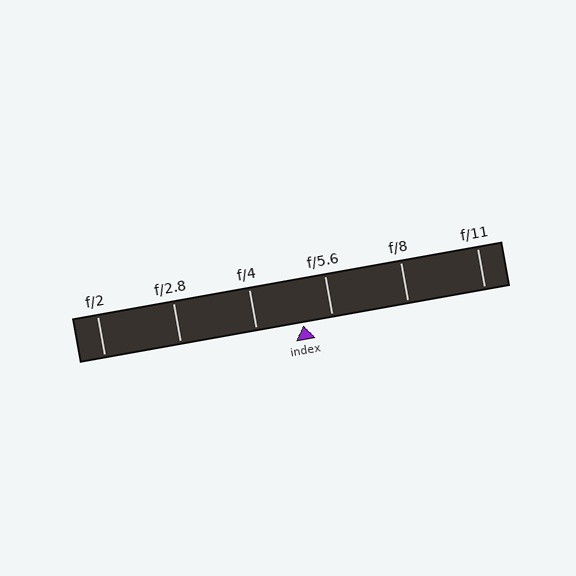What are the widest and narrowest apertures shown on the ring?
The widest aperture shown is f/2 and the narrowest is f/11.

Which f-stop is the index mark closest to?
The index mark is closest to f/5.6.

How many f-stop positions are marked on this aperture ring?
There are 6 f-stop positions marked.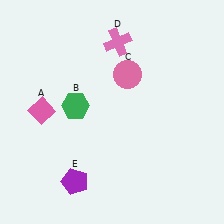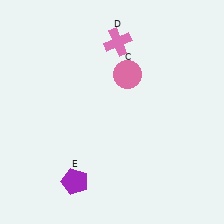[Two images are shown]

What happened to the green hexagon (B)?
The green hexagon (B) was removed in Image 2. It was in the top-left area of Image 1.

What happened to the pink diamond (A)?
The pink diamond (A) was removed in Image 2. It was in the top-left area of Image 1.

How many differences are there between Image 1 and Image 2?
There are 2 differences between the two images.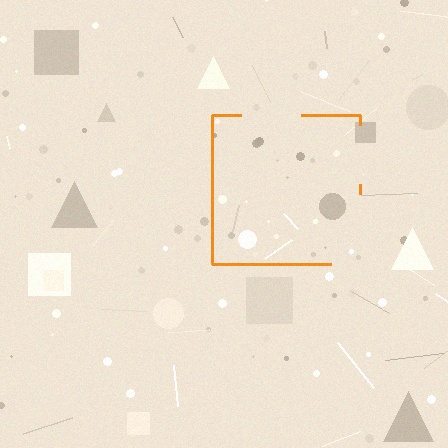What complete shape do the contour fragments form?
The contour fragments form a square.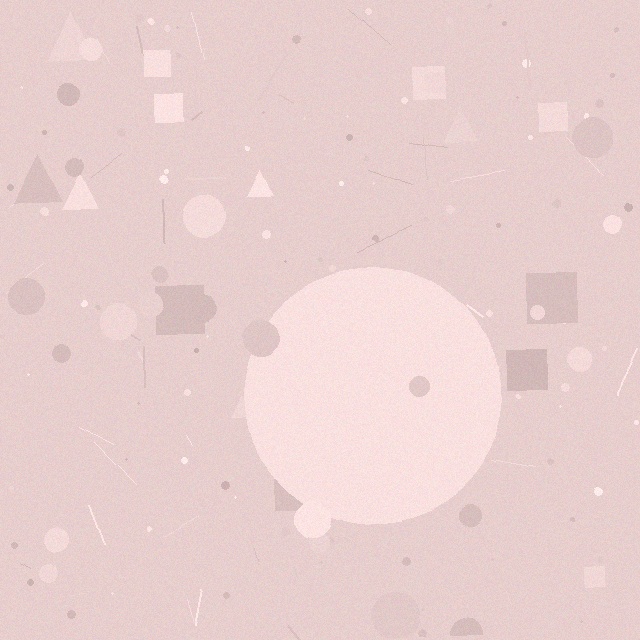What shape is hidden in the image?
A circle is hidden in the image.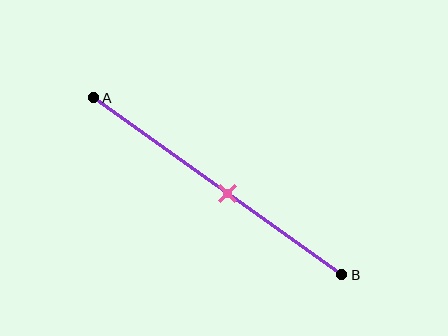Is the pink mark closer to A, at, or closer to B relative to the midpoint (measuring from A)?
The pink mark is closer to point B than the midpoint of segment AB.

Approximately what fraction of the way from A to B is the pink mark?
The pink mark is approximately 55% of the way from A to B.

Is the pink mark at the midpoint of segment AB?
No, the mark is at about 55% from A, not at the 50% midpoint.